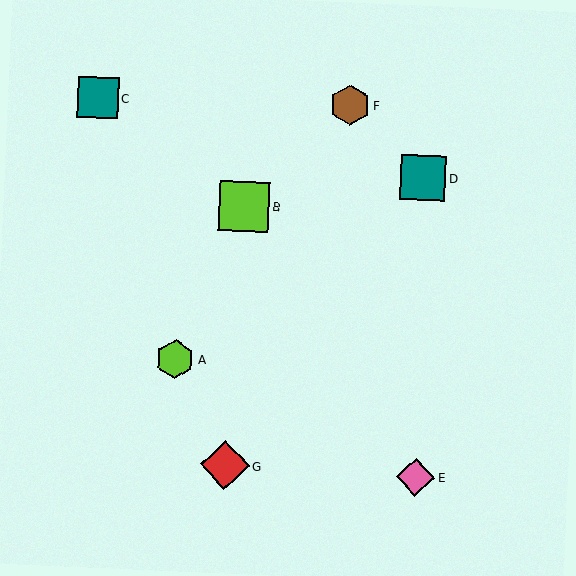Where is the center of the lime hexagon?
The center of the lime hexagon is at (175, 359).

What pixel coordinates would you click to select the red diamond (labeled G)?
Click at (225, 465) to select the red diamond G.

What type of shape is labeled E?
Shape E is a pink diamond.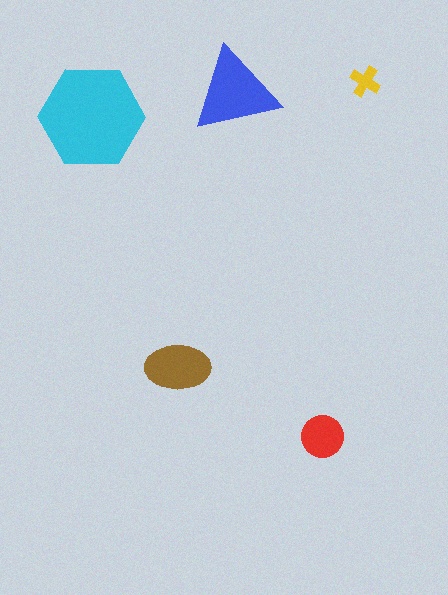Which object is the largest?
The cyan hexagon.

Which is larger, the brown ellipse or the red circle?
The brown ellipse.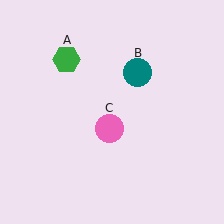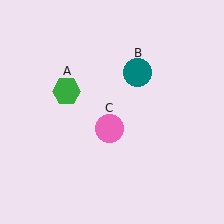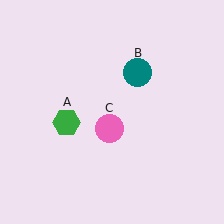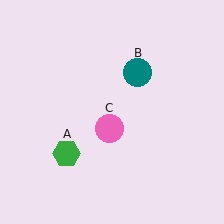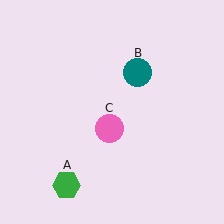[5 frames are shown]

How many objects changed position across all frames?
1 object changed position: green hexagon (object A).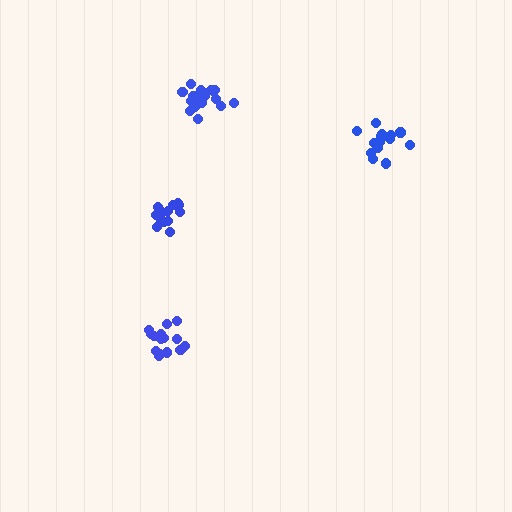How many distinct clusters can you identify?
There are 4 distinct clusters.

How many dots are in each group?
Group 1: 16 dots, Group 2: 17 dots, Group 3: 17 dots, Group 4: 19 dots (69 total).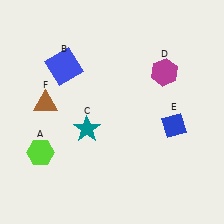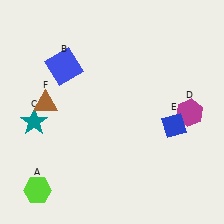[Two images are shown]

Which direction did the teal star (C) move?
The teal star (C) moved left.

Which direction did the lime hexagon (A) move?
The lime hexagon (A) moved down.